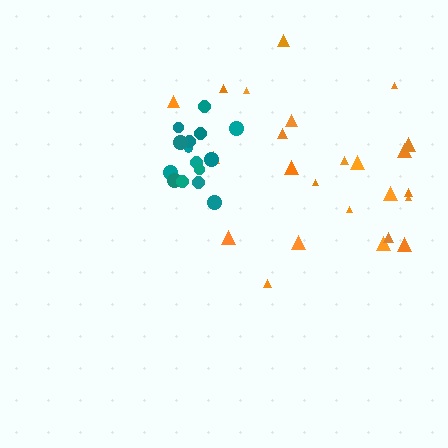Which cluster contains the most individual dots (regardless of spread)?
Orange (24).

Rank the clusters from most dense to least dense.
teal, orange.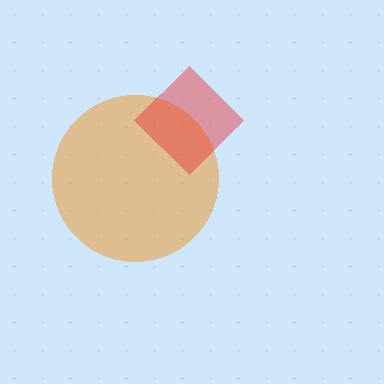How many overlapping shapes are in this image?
There are 2 overlapping shapes in the image.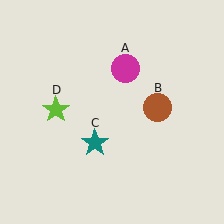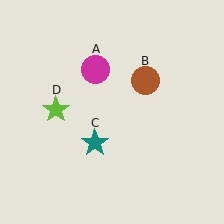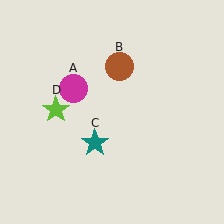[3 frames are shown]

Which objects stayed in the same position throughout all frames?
Teal star (object C) and lime star (object D) remained stationary.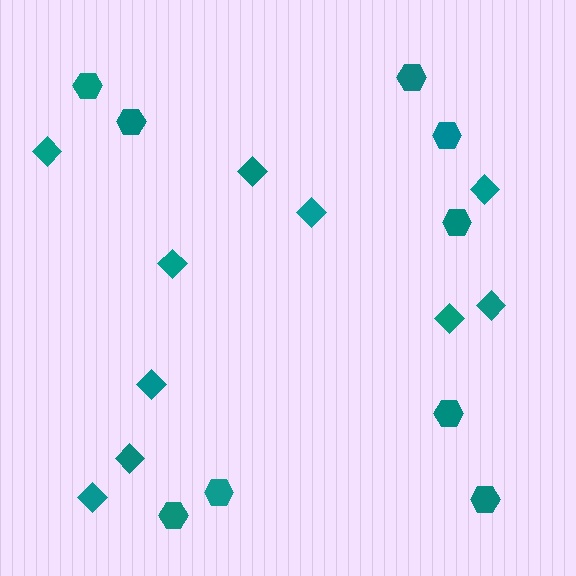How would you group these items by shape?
There are 2 groups: one group of hexagons (9) and one group of diamonds (10).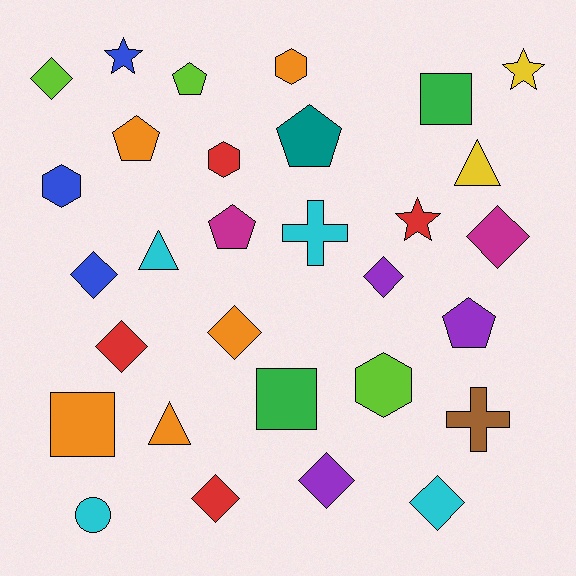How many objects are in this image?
There are 30 objects.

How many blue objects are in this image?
There are 3 blue objects.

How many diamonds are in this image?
There are 9 diamonds.